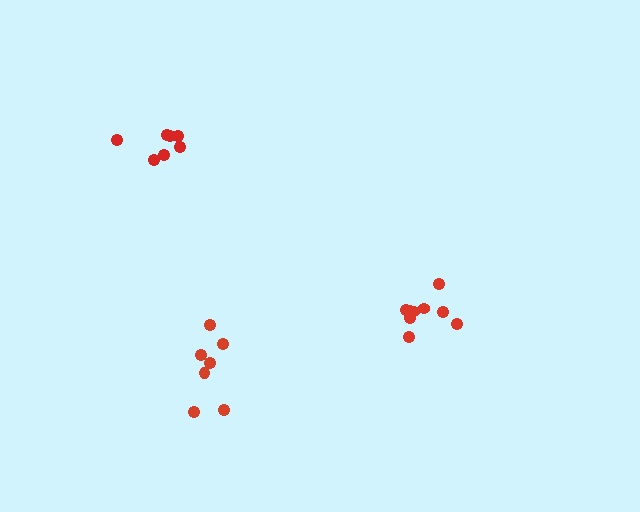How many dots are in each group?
Group 1: 7 dots, Group 2: 9 dots, Group 3: 7 dots (23 total).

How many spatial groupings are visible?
There are 3 spatial groupings.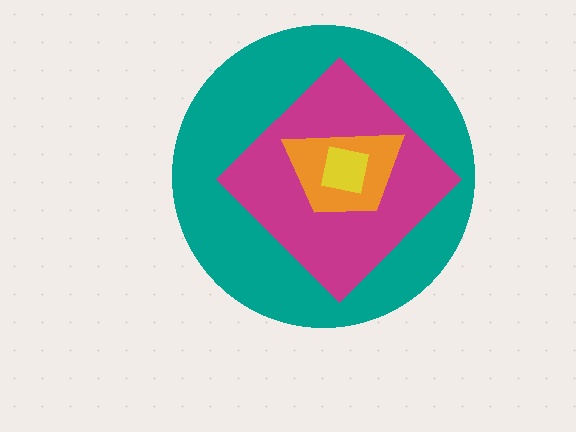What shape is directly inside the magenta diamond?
The orange trapezoid.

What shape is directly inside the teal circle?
The magenta diamond.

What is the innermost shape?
The yellow square.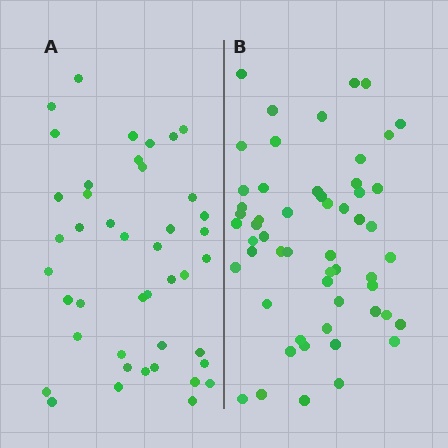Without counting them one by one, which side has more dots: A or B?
Region B (the right region) has more dots.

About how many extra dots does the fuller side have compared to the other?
Region B has roughly 12 or so more dots than region A.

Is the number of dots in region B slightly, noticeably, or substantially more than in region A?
Region B has noticeably more, but not dramatically so. The ratio is roughly 1.3 to 1.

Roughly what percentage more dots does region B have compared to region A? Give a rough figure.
About 30% more.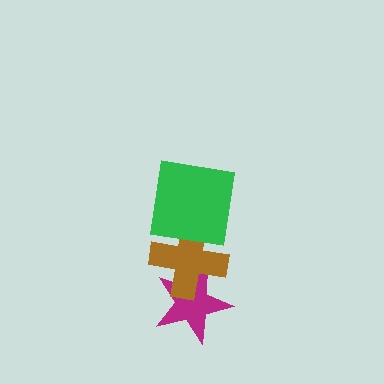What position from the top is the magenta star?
The magenta star is 3rd from the top.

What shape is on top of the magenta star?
The brown cross is on top of the magenta star.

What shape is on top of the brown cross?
The green square is on top of the brown cross.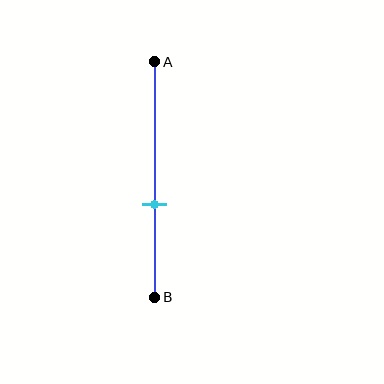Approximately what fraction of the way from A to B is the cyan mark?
The cyan mark is approximately 60% of the way from A to B.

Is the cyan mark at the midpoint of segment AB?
No, the mark is at about 60% from A, not at the 50% midpoint.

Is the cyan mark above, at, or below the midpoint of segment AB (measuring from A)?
The cyan mark is below the midpoint of segment AB.